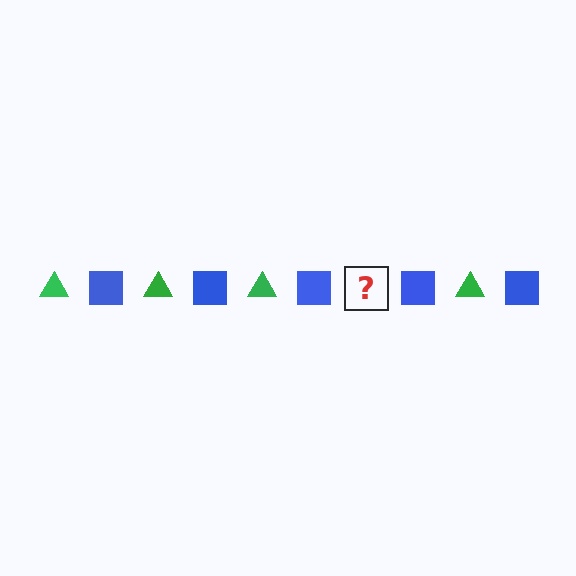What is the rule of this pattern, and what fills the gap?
The rule is that the pattern alternates between green triangle and blue square. The gap should be filled with a green triangle.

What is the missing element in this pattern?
The missing element is a green triangle.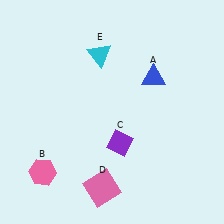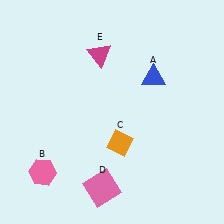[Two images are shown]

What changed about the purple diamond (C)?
In Image 1, C is purple. In Image 2, it changed to orange.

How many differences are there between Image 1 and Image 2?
There are 2 differences between the two images.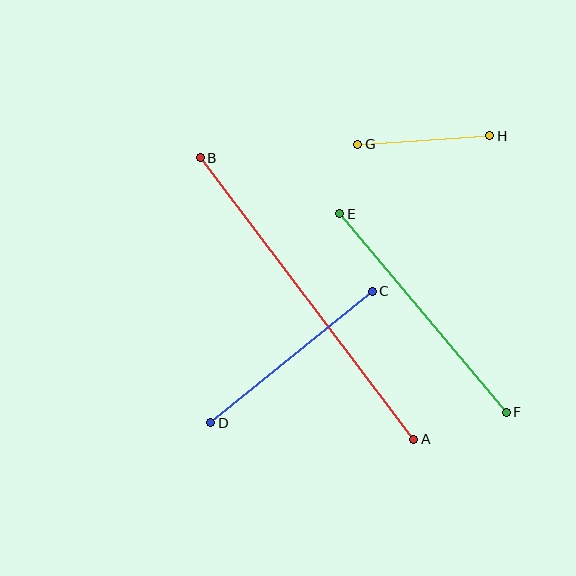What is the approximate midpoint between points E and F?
The midpoint is at approximately (423, 313) pixels.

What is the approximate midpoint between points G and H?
The midpoint is at approximately (424, 140) pixels.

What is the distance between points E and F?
The distance is approximately 259 pixels.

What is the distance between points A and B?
The distance is approximately 353 pixels.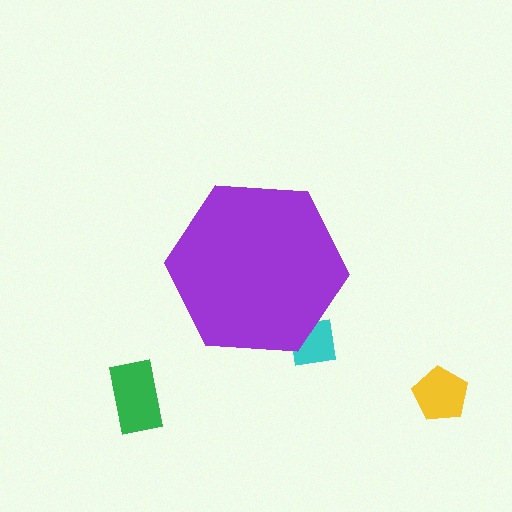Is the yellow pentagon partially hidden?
No, the yellow pentagon is fully visible.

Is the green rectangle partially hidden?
No, the green rectangle is fully visible.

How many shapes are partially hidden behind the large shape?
1 shape is partially hidden.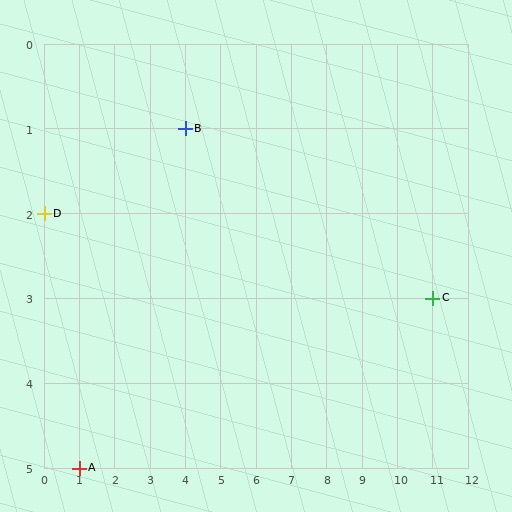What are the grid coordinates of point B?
Point B is at grid coordinates (4, 1).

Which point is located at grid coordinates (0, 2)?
Point D is at (0, 2).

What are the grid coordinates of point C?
Point C is at grid coordinates (11, 3).